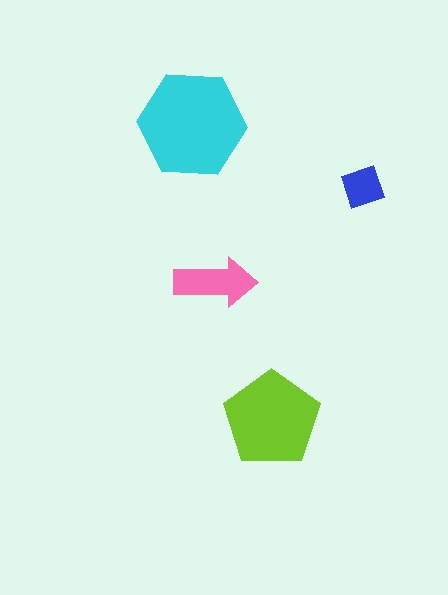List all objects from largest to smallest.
The cyan hexagon, the lime pentagon, the pink arrow, the blue square.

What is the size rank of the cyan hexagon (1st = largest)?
1st.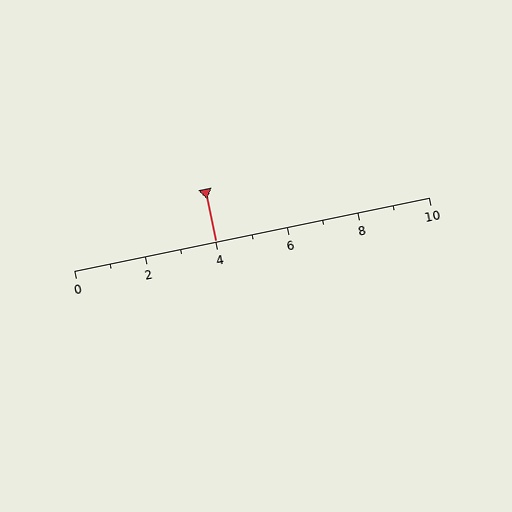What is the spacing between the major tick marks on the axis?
The major ticks are spaced 2 apart.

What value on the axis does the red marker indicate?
The marker indicates approximately 4.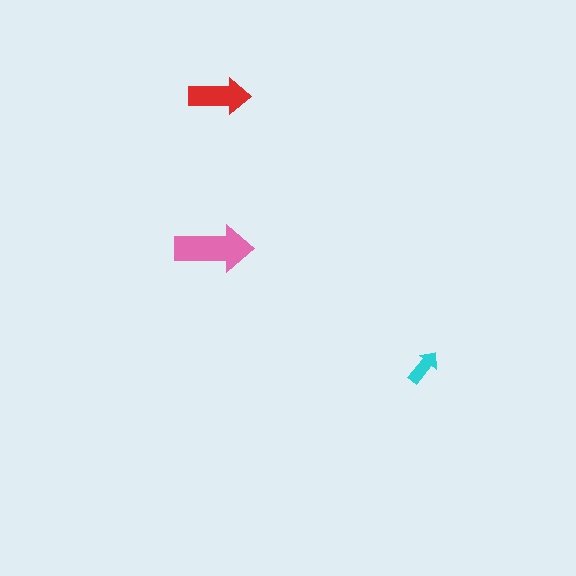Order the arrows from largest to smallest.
the pink one, the red one, the cyan one.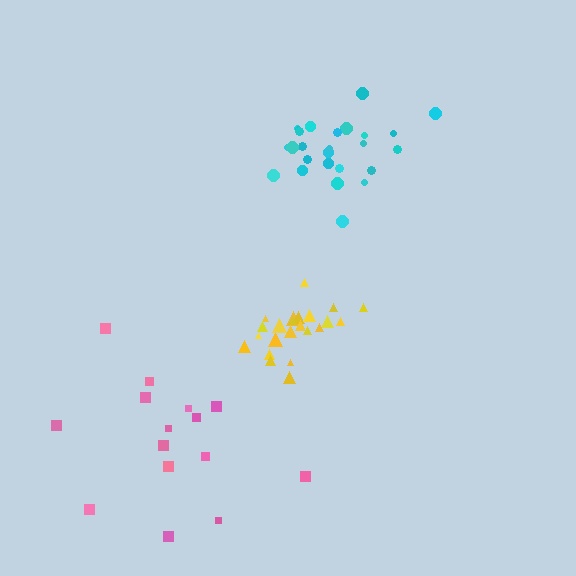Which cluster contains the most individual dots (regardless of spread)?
Cyan (26).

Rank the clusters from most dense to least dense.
cyan, yellow, pink.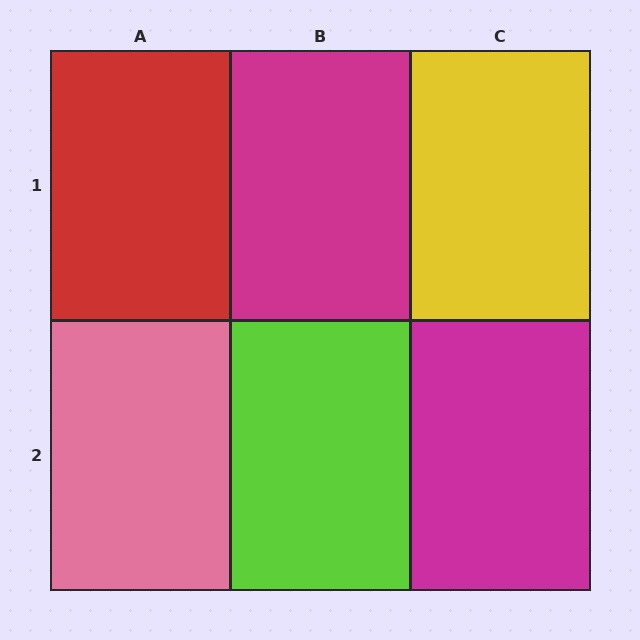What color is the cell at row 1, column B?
Magenta.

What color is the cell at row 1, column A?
Red.